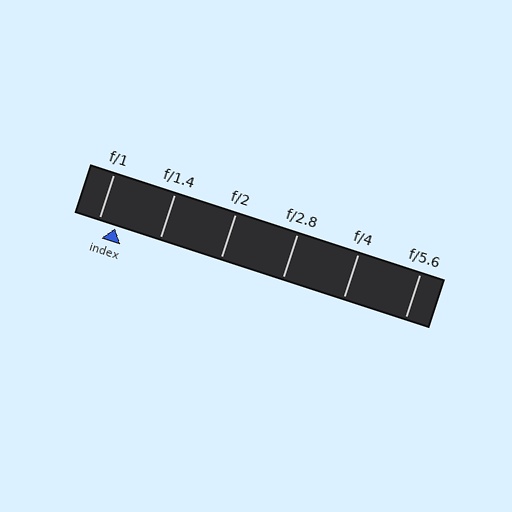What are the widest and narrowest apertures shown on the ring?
The widest aperture shown is f/1 and the narrowest is f/5.6.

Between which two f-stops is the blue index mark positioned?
The index mark is between f/1 and f/1.4.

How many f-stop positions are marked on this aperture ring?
There are 6 f-stop positions marked.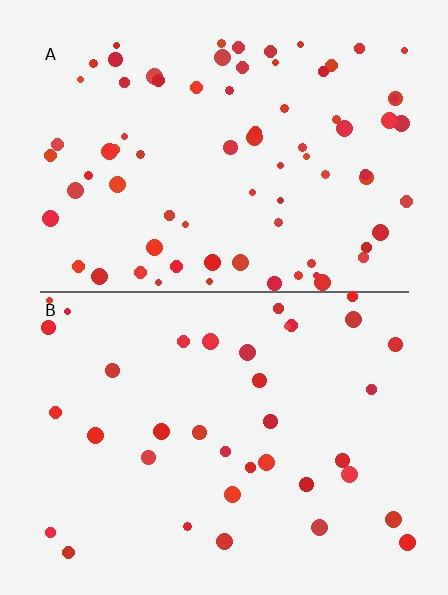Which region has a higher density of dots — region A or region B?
A (the top).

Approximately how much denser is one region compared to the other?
Approximately 2.1× — region A over region B.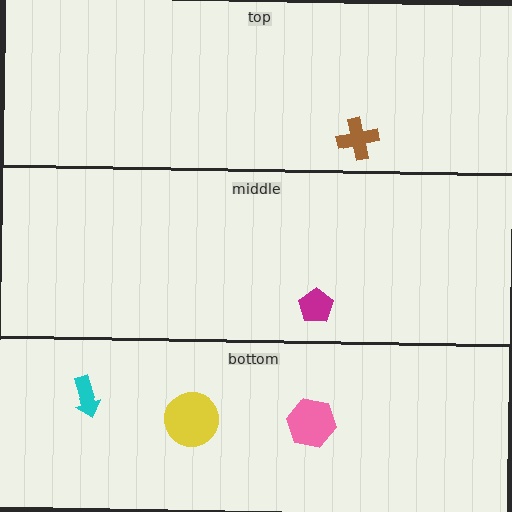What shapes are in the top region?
The brown cross.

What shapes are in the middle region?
The magenta pentagon.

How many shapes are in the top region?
1.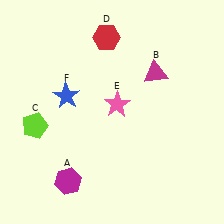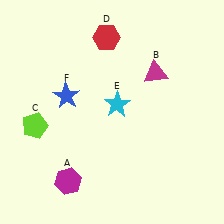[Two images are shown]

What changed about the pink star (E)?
In Image 1, E is pink. In Image 2, it changed to cyan.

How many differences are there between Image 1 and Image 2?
There is 1 difference between the two images.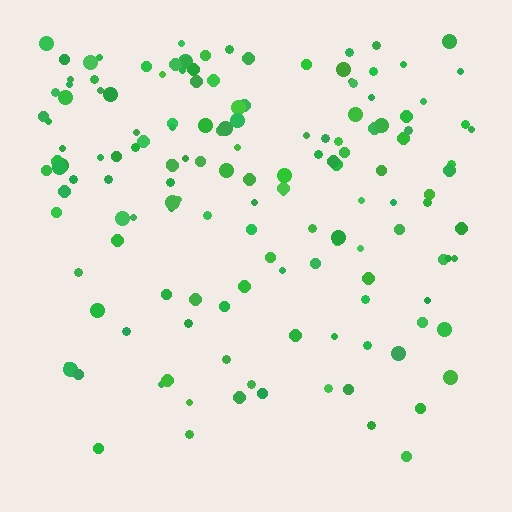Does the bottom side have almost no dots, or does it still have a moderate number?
Still a moderate number, just noticeably fewer than the top.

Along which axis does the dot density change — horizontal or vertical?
Vertical.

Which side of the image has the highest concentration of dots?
The top.